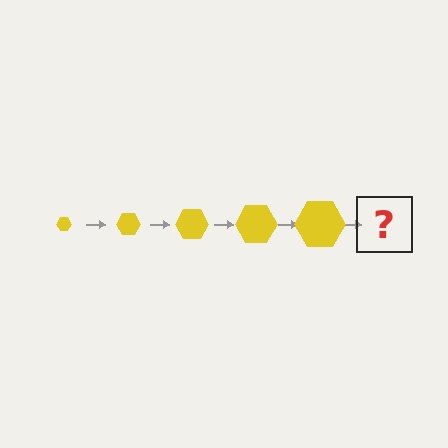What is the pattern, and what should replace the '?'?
The pattern is that the hexagon gets progressively larger each step. The '?' should be a yellow hexagon, larger than the previous one.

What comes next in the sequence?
The next element should be a yellow hexagon, larger than the previous one.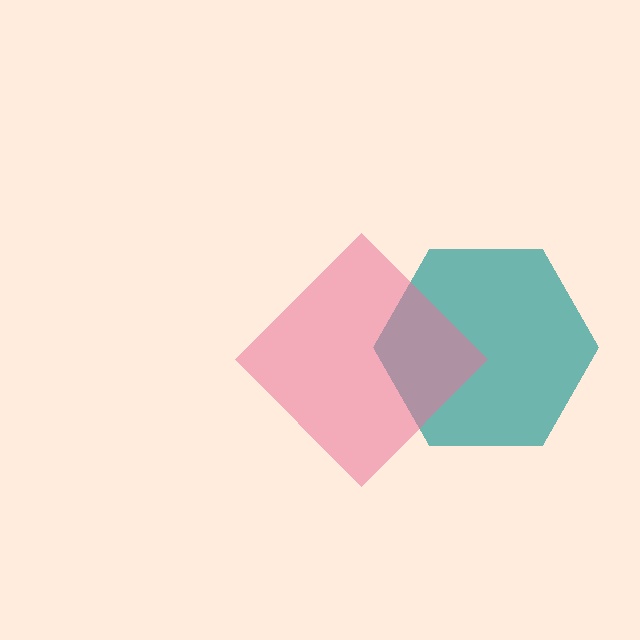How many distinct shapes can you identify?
There are 2 distinct shapes: a teal hexagon, a pink diamond.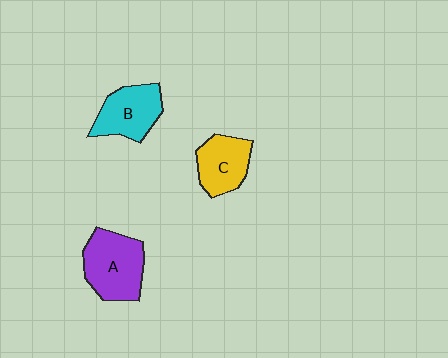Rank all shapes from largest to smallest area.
From largest to smallest: A (purple), B (cyan), C (yellow).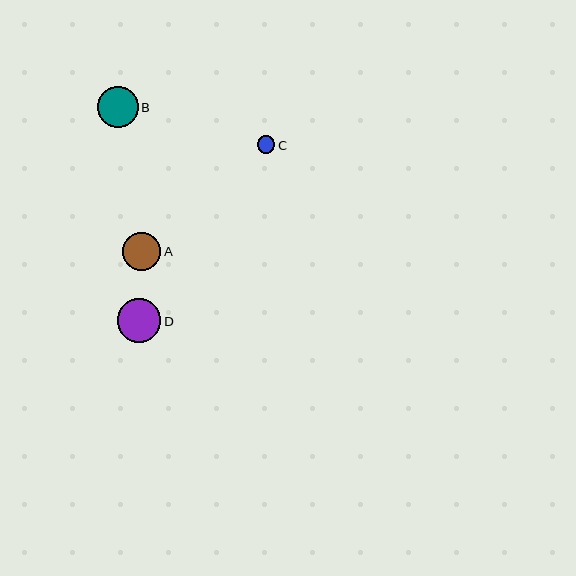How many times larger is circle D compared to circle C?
Circle D is approximately 2.5 times the size of circle C.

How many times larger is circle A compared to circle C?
Circle A is approximately 2.2 times the size of circle C.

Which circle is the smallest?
Circle C is the smallest with a size of approximately 17 pixels.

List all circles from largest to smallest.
From largest to smallest: D, B, A, C.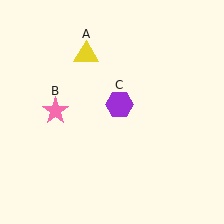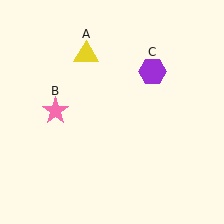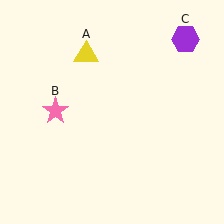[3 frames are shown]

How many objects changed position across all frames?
1 object changed position: purple hexagon (object C).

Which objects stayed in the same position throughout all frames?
Yellow triangle (object A) and pink star (object B) remained stationary.